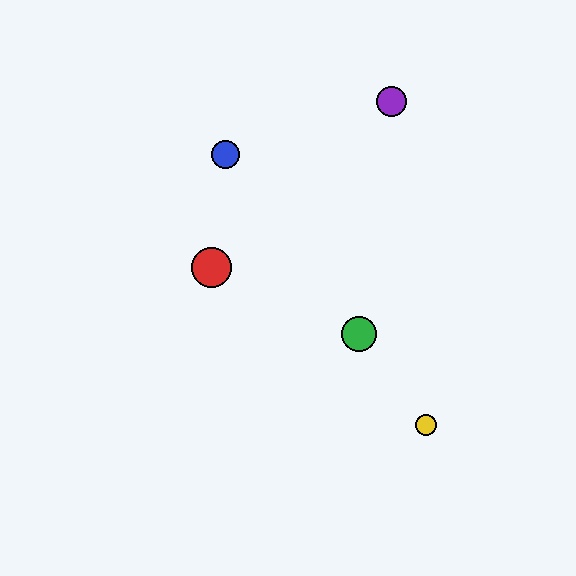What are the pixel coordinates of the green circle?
The green circle is at (359, 334).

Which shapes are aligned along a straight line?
The blue circle, the green circle, the yellow circle are aligned along a straight line.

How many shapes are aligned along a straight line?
3 shapes (the blue circle, the green circle, the yellow circle) are aligned along a straight line.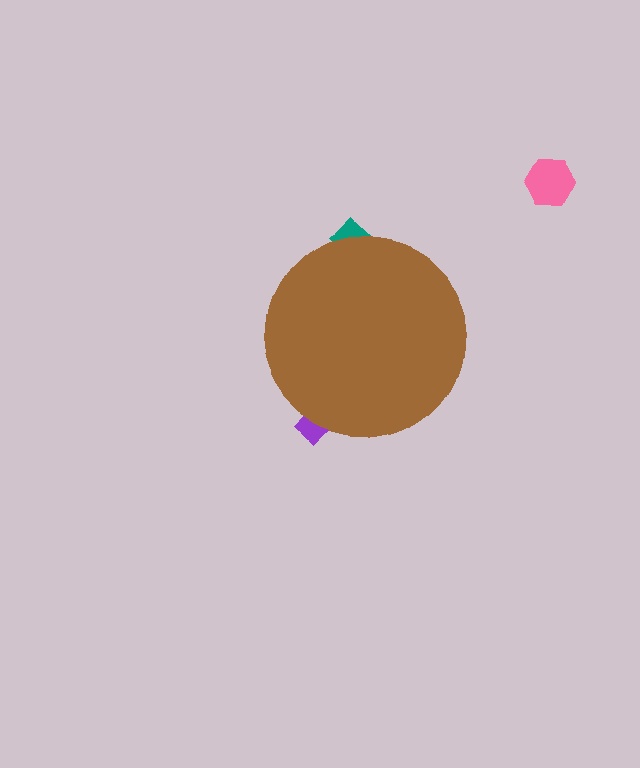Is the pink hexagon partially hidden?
No, the pink hexagon is fully visible.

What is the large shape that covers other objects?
A brown circle.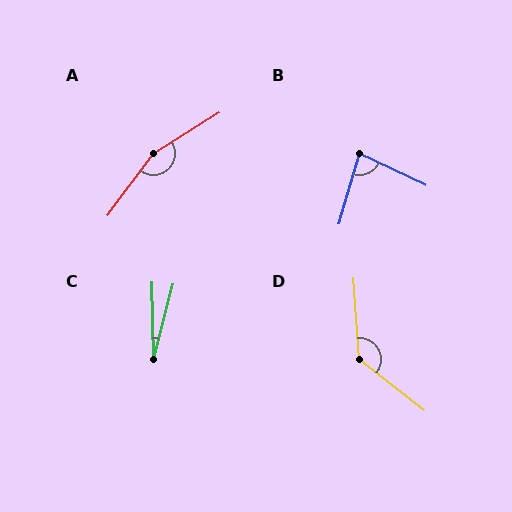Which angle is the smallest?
C, at approximately 15 degrees.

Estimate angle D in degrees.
Approximately 132 degrees.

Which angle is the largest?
A, at approximately 158 degrees.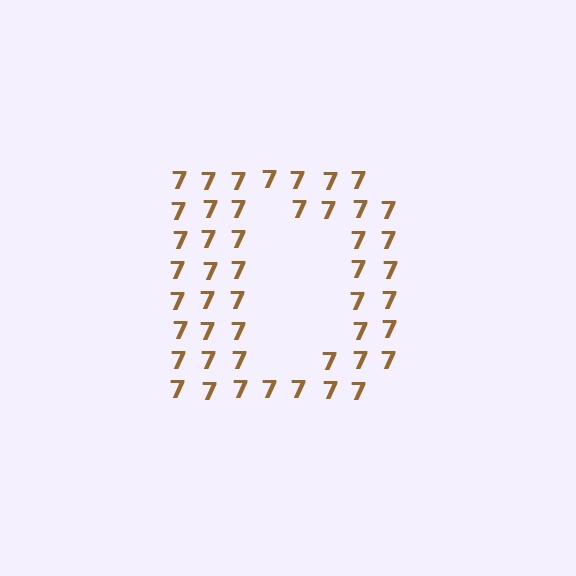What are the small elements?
The small elements are digit 7's.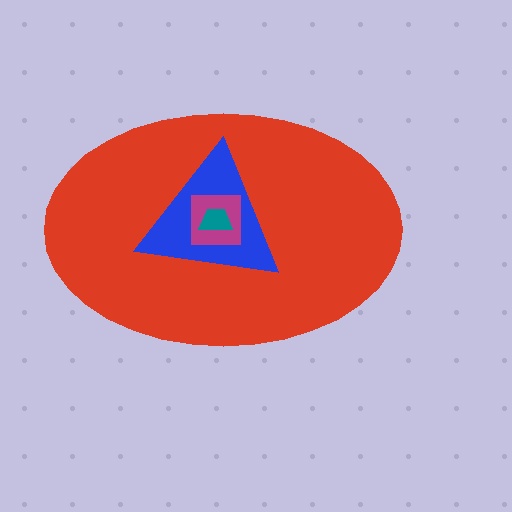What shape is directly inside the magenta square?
The teal trapezoid.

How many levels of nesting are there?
4.